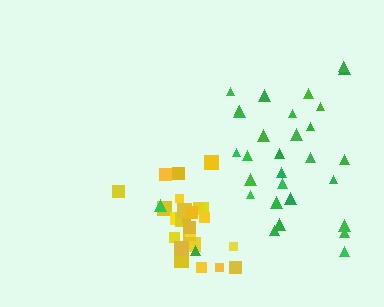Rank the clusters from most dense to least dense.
yellow, green.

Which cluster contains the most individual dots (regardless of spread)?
Green (31).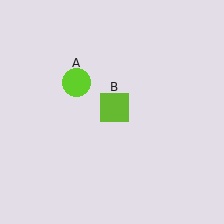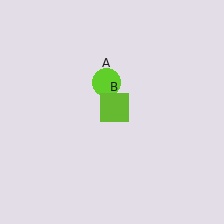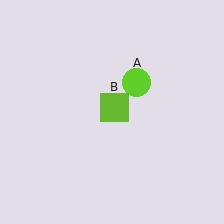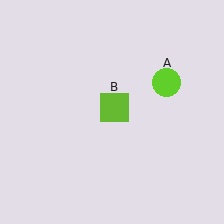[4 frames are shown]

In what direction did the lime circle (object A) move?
The lime circle (object A) moved right.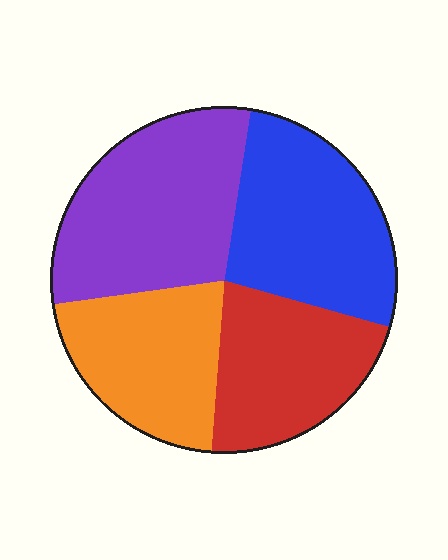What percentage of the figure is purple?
Purple takes up between a sixth and a third of the figure.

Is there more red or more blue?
Blue.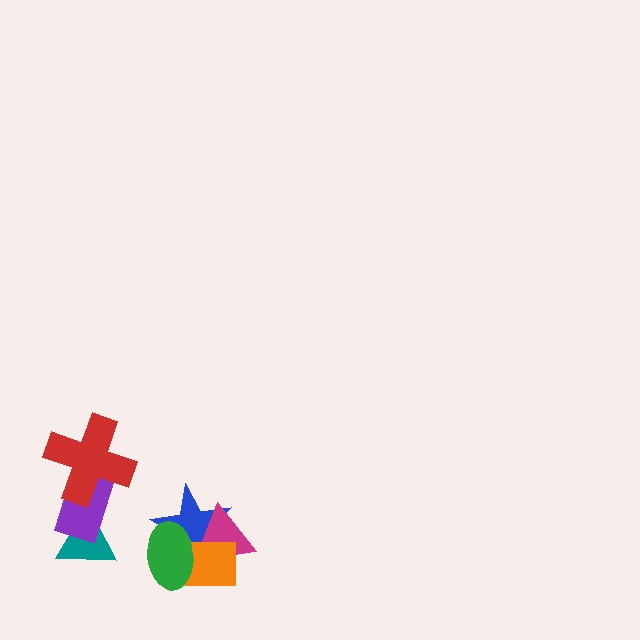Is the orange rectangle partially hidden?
Yes, it is partially covered by another shape.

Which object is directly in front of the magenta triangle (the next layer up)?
The orange rectangle is directly in front of the magenta triangle.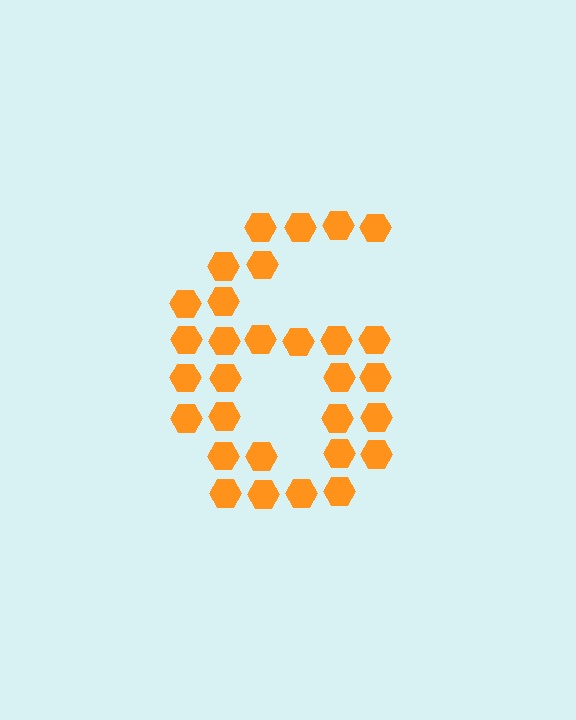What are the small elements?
The small elements are hexagons.